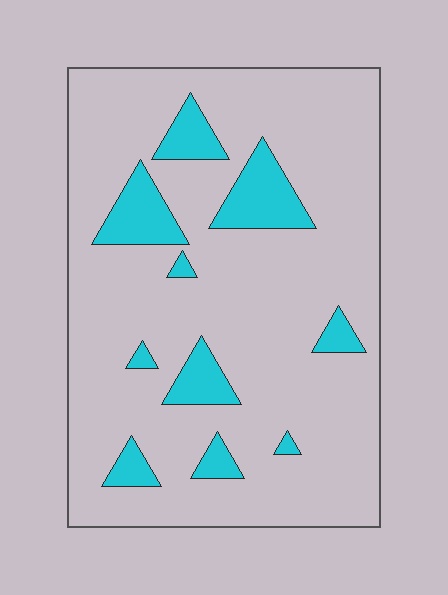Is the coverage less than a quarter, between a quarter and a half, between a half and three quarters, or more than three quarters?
Less than a quarter.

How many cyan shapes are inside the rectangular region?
10.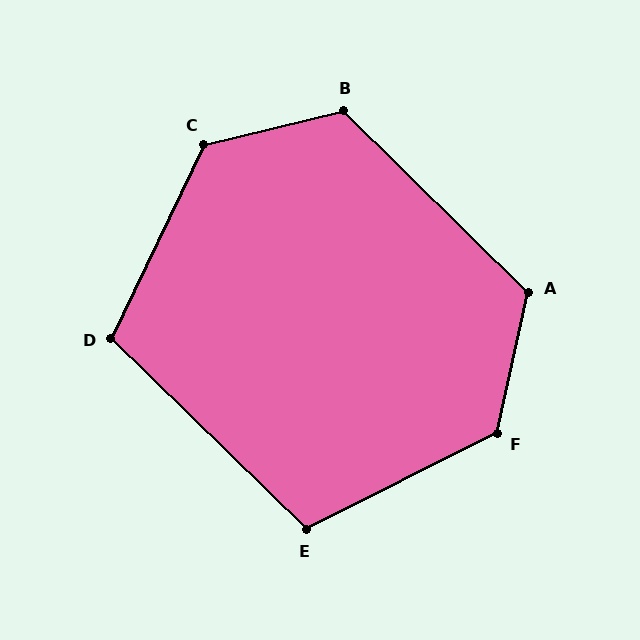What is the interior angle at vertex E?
Approximately 109 degrees (obtuse).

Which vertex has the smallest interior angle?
D, at approximately 109 degrees.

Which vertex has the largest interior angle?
F, at approximately 129 degrees.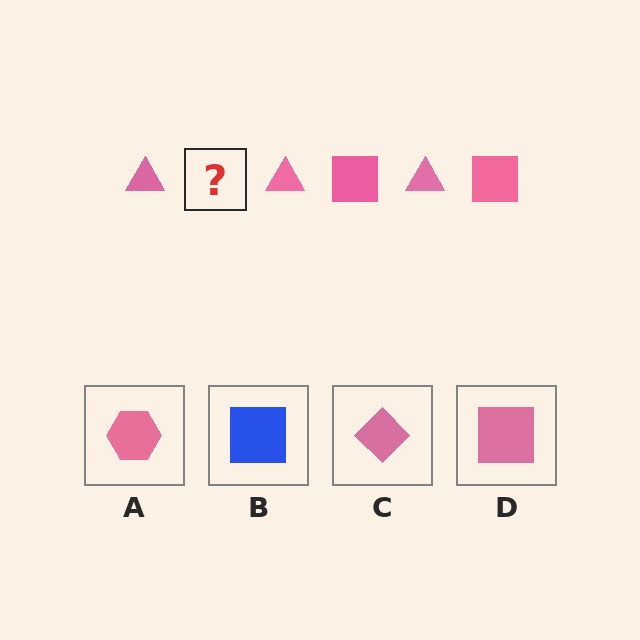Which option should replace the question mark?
Option D.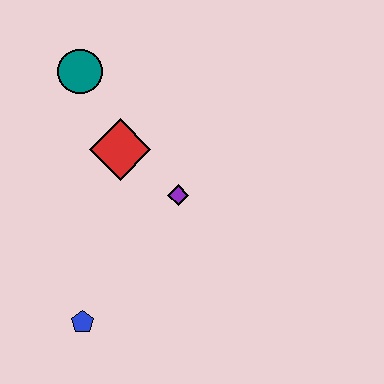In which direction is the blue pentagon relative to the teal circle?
The blue pentagon is below the teal circle.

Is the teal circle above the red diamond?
Yes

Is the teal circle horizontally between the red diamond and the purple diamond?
No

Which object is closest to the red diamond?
The purple diamond is closest to the red diamond.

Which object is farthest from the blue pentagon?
The teal circle is farthest from the blue pentagon.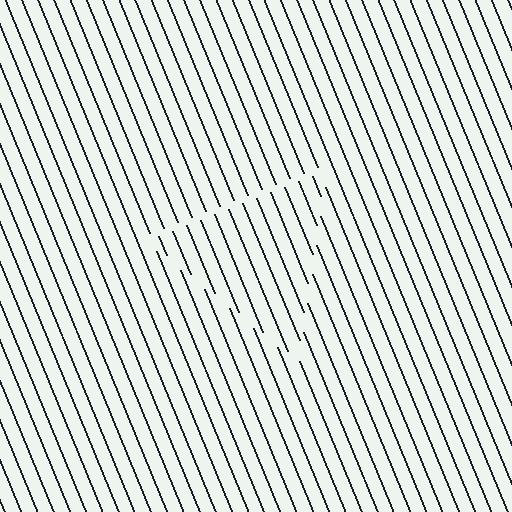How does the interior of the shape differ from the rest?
The interior of the shape contains the same grating, shifted by half a period — the contour is defined by the phase discontinuity where line-ends from the inner and outer gratings abut.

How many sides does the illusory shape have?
3 sides — the line-ends trace a triangle.